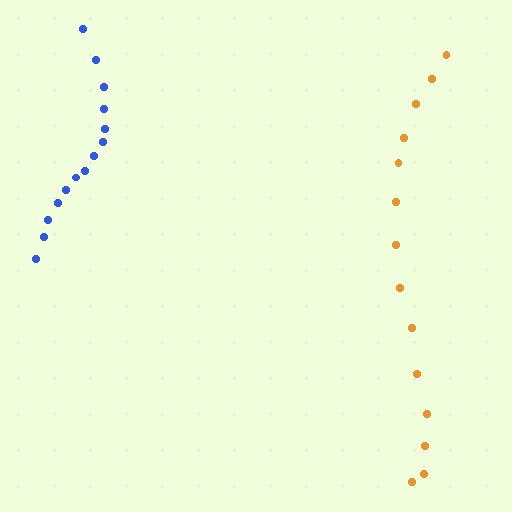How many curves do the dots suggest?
There are 2 distinct paths.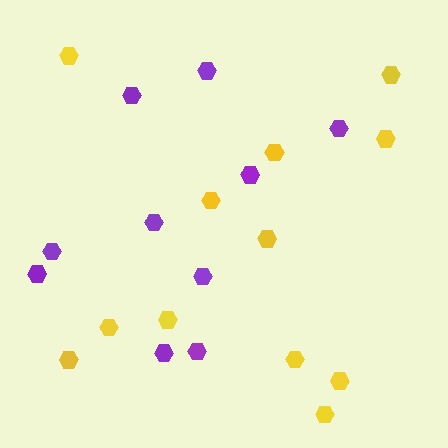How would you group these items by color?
There are 2 groups: one group of purple hexagons (10) and one group of yellow hexagons (12).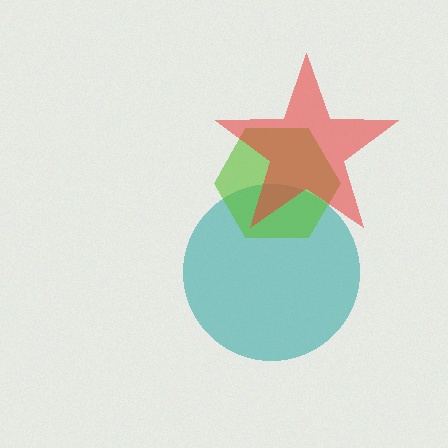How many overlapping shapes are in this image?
There are 3 overlapping shapes in the image.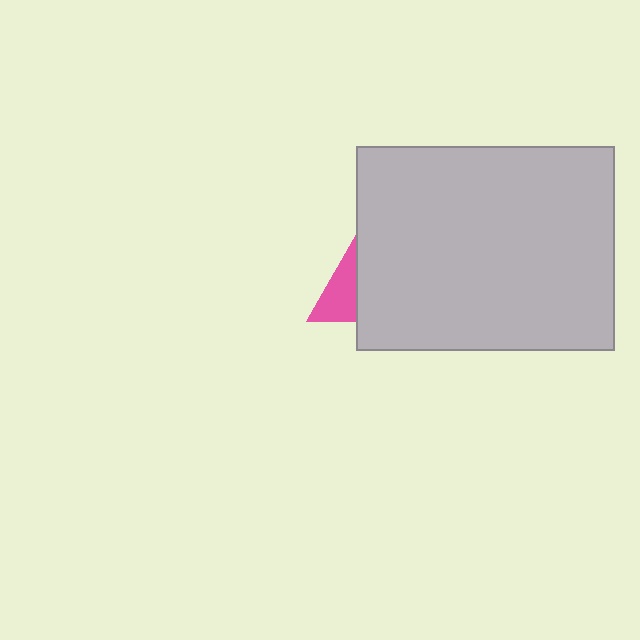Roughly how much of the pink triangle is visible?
A small part of it is visible (roughly 30%).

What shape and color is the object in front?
The object in front is a light gray rectangle.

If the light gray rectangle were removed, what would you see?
You would see the complete pink triangle.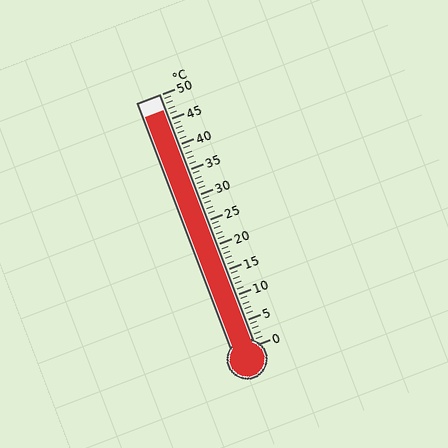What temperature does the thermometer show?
The thermometer shows approximately 47°C.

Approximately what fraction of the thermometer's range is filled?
The thermometer is filled to approximately 95% of its range.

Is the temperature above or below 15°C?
The temperature is above 15°C.